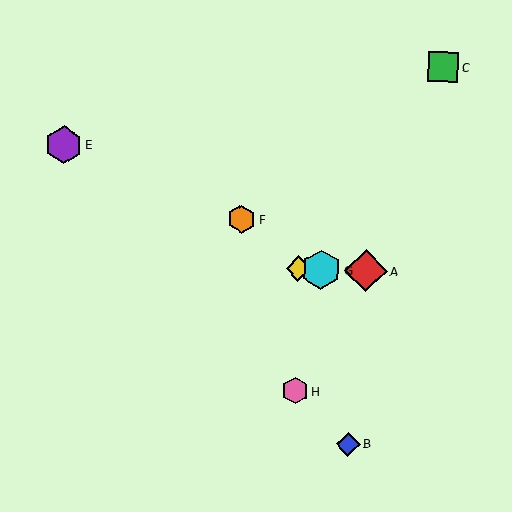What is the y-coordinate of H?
Object H is at y≈391.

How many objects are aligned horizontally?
3 objects (A, D, G) are aligned horizontally.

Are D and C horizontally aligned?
No, D is at y≈269 and C is at y≈67.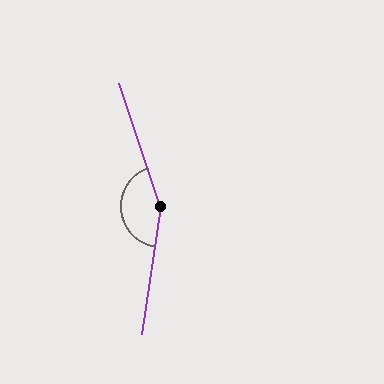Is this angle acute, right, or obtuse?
It is obtuse.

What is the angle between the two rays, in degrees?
Approximately 153 degrees.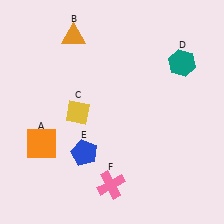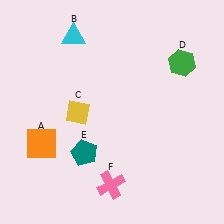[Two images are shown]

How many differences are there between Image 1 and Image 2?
There are 3 differences between the two images.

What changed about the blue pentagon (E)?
In Image 1, E is blue. In Image 2, it changed to teal.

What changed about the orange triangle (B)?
In Image 1, B is orange. In Image 2, it changed to cyan.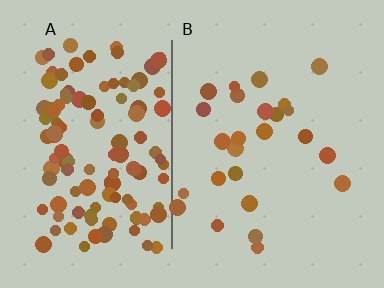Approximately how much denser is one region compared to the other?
Approximately 4.9× — region A over region B.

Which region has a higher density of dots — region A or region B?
A (the left).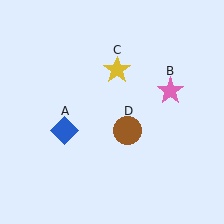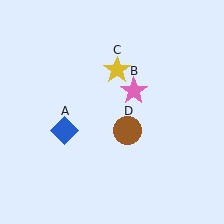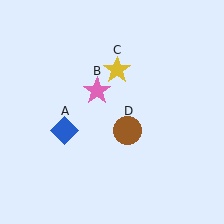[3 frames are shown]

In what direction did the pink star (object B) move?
The pink star (object B) moved left.